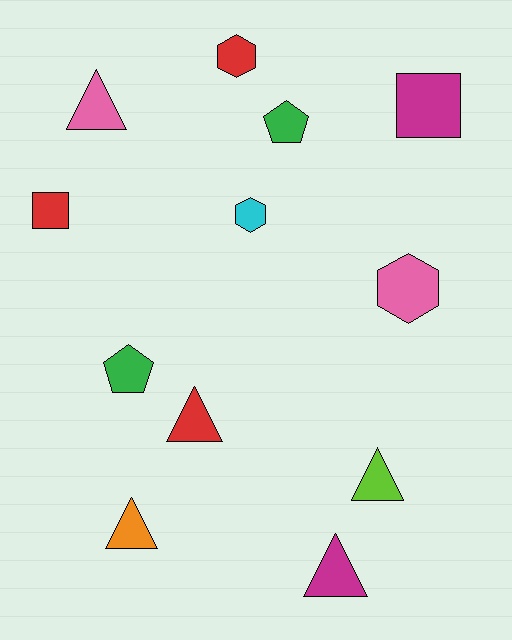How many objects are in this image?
There are 12 objects.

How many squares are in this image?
There are 2 squares.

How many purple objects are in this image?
There are no purple objects.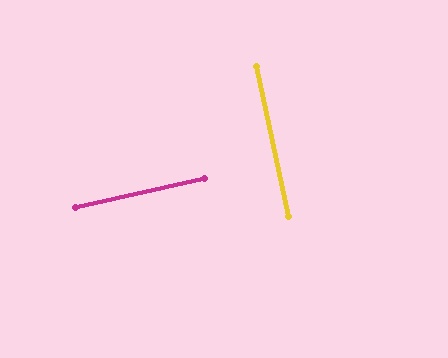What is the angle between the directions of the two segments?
Approximately 90 degrees.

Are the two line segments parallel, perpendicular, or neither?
Perpendicular — they meet at approximately 90°.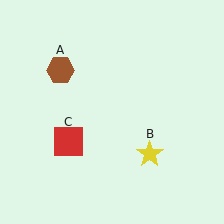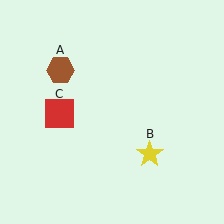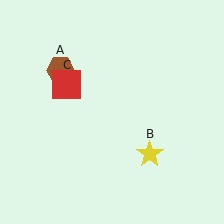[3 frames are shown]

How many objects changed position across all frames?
1 object changed position: red square (object C).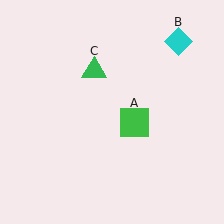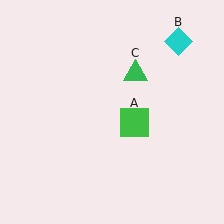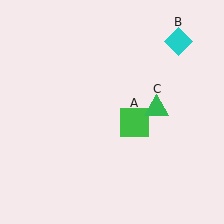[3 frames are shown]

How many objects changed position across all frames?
1 object changed position: green triangle (object C).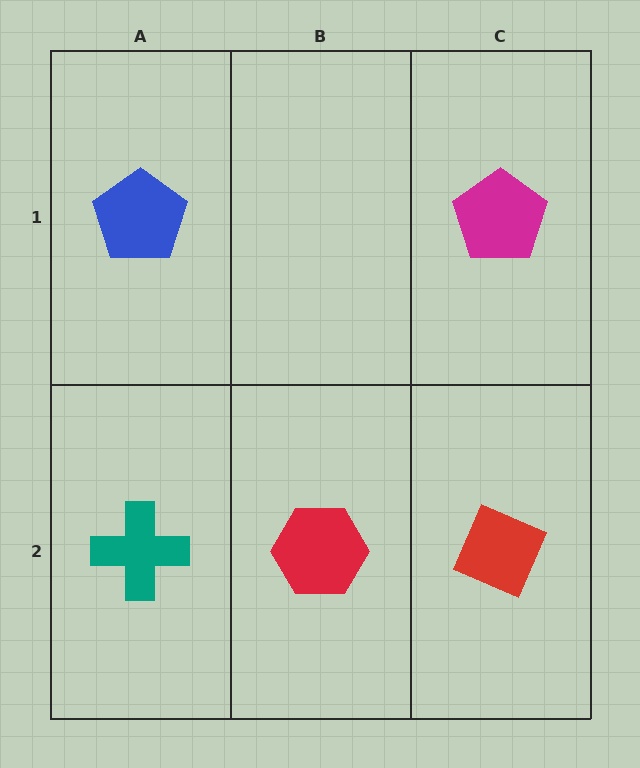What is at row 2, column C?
A red diamond.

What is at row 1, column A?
A blue pentagon.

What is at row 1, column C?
A magenta pentagon.